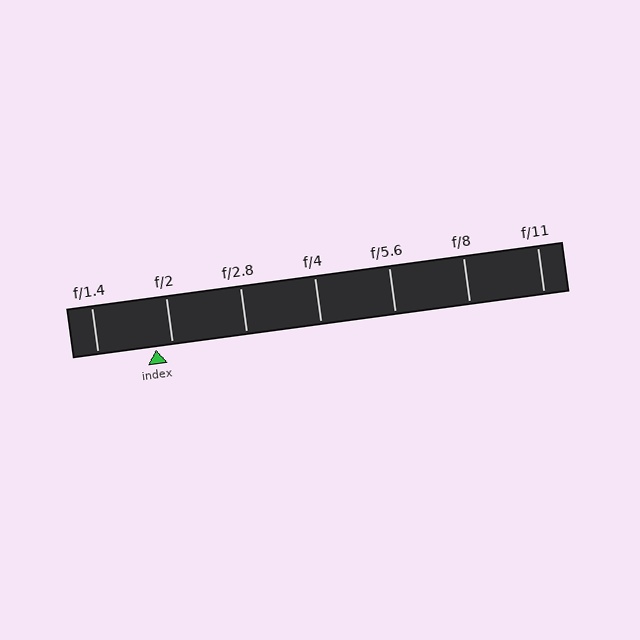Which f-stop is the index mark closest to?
The index mark is closest to f/2.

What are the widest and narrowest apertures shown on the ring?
The widest aperture shown is f/1.4 and the narrowest is f/11.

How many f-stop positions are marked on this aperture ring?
There are 7 f-stop positions marked.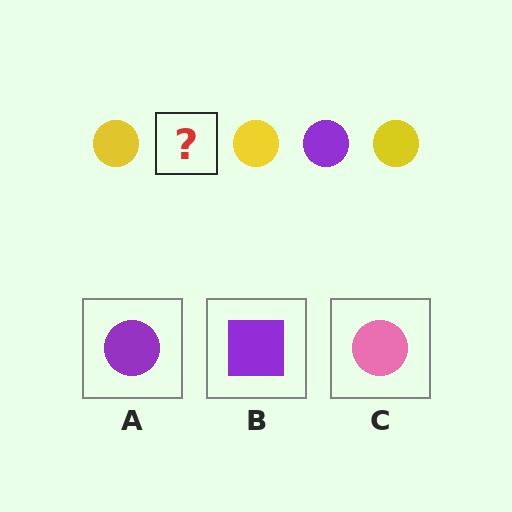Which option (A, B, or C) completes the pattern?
A.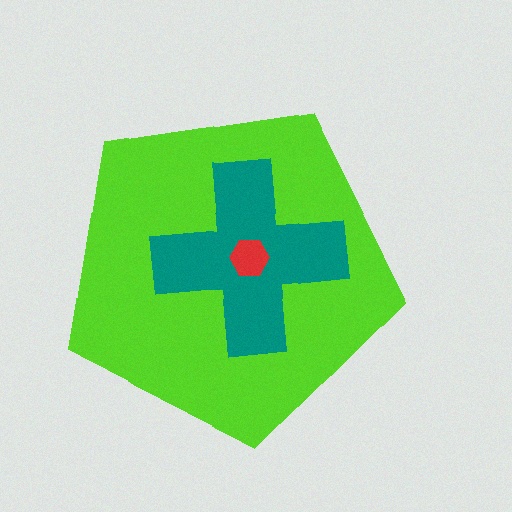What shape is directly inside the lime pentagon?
The teal cross.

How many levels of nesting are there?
3.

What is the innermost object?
The red hexagon.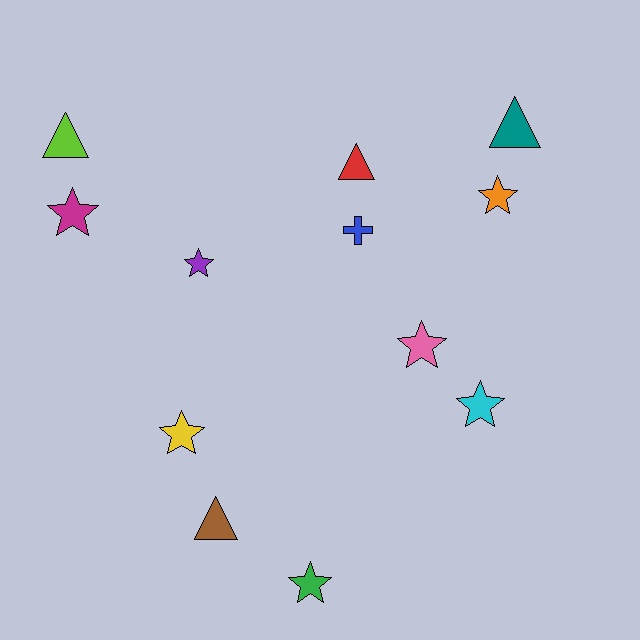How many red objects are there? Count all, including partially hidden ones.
There is 1 red object.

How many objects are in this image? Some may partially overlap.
There are 12 objects.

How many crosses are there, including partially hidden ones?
There is 1 cross.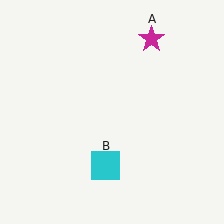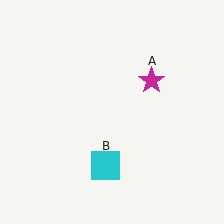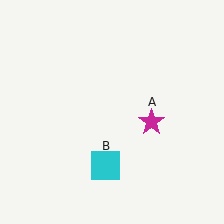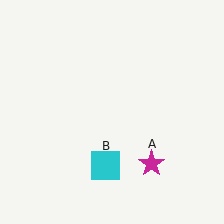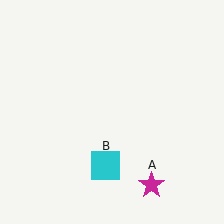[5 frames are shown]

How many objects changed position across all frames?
1 object changed position: magenta star (object A).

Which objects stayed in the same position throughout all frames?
Cyan square (object B) remained stationary.